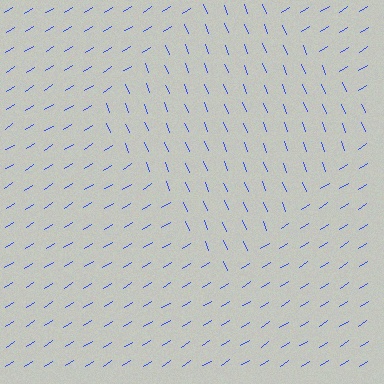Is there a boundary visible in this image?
Yes, there is a texture boundary formed by a change in line orientation.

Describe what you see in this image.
The image is filled with small blue line segments. A diamond region in the image has lines oriented differently from the surrounding lines, creating a visible texture boundary.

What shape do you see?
I see a diamond.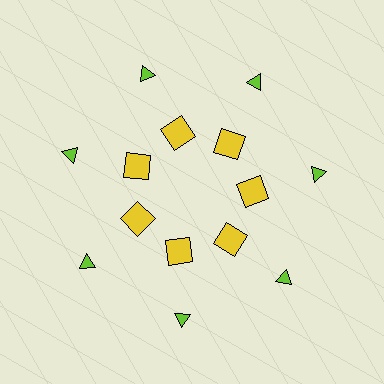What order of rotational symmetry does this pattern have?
This pattern has 7-fold rotational symmetry.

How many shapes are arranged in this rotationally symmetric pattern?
There are 14 shapes, arranged in 7 groups of 2.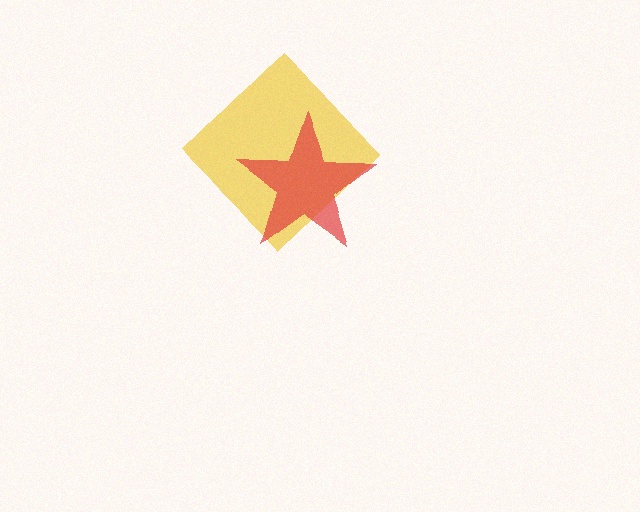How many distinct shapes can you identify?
There are 2 distinct shapes: a yellow diamond, a red star.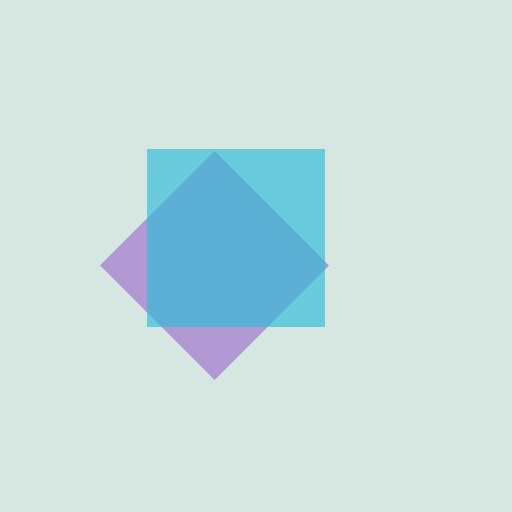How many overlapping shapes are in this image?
There are 2 overlapping shapes in the image.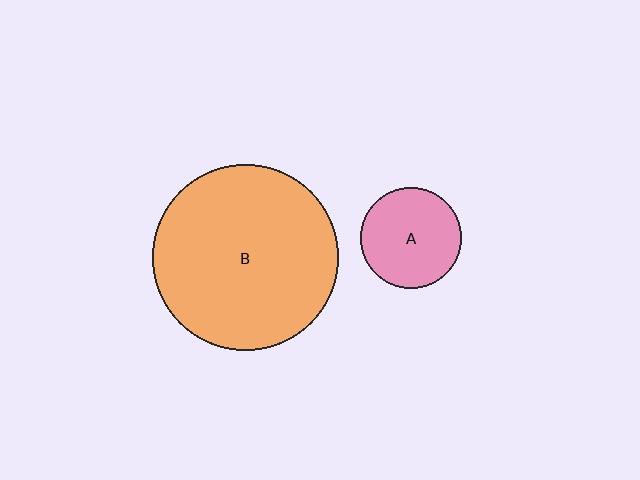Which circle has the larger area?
Circle B (orange).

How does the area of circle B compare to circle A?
Approximately 3.4 times.